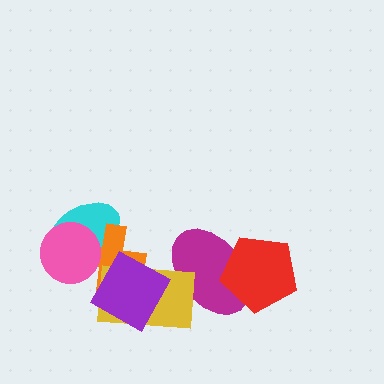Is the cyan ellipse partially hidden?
Yes, it is partially covered by another shape.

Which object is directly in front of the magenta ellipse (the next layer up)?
The red pentagon is directly in front of the magenta ellipse.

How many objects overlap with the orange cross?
4 objects overlap with the orange cross.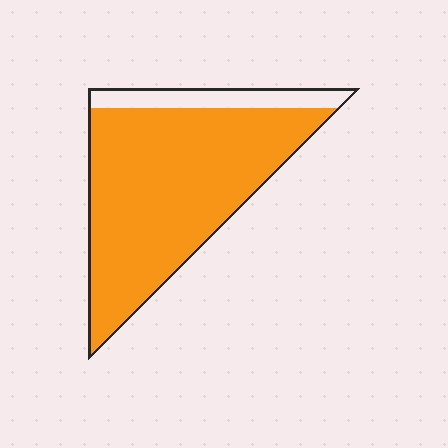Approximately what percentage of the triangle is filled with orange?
Approximately 85%.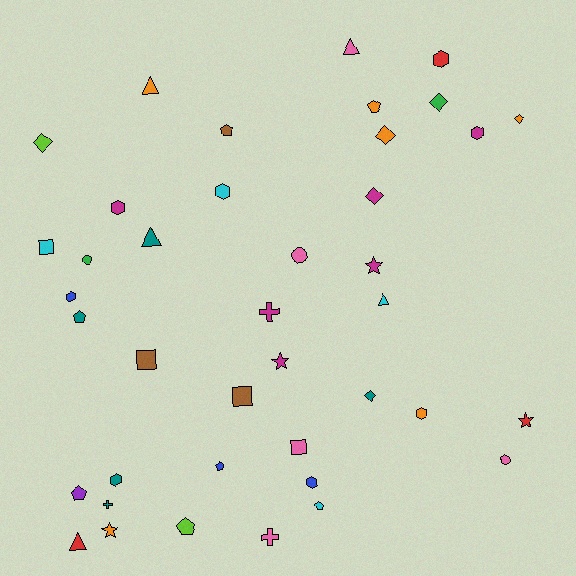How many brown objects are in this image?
There are 3 brown objects.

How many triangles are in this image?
There are 5 triangles.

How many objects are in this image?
There are 40 objects.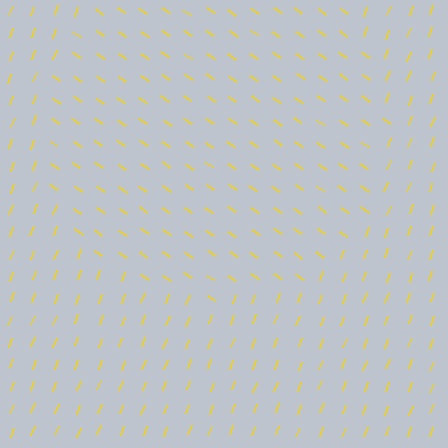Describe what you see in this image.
The image is filled with small yellow line segments. A circle region in the image has lines oriented differently from the surrounding lines, creating a visible texture boundary.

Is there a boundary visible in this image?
Yes, there is a texture boundary formed by a change in line orientation.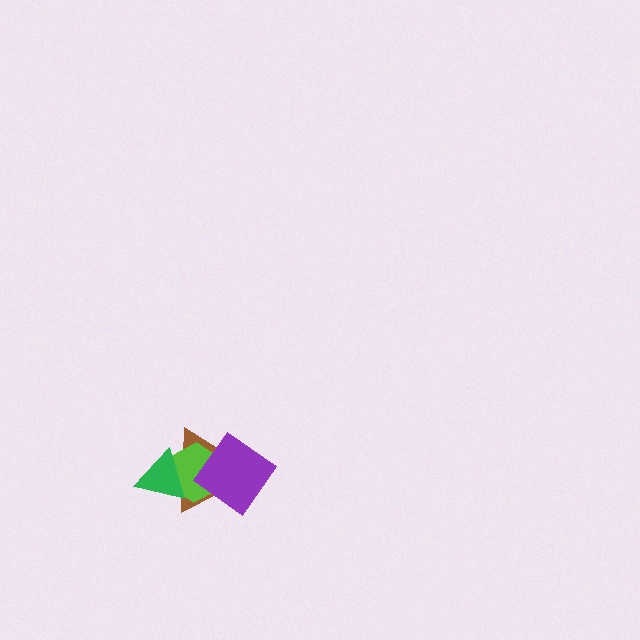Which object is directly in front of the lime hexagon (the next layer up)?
The purple diamond is directly in front of the lime hexagon.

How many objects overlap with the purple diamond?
2 objects overlap with the purple diamond.